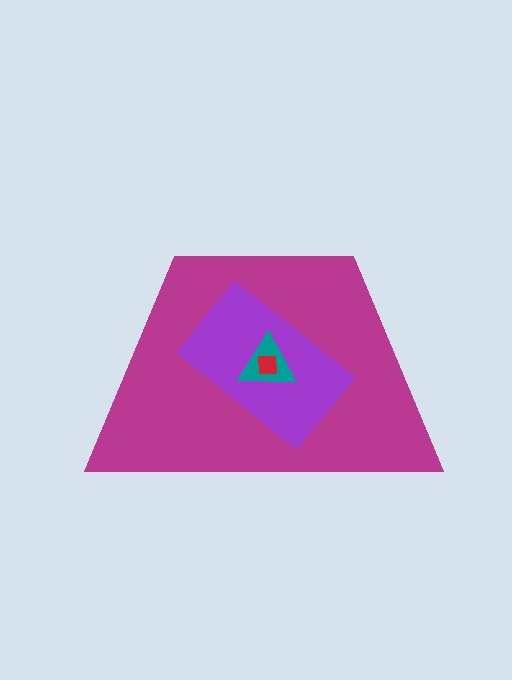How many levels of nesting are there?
4.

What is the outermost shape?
The magenta trapezoid.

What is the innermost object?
The red square.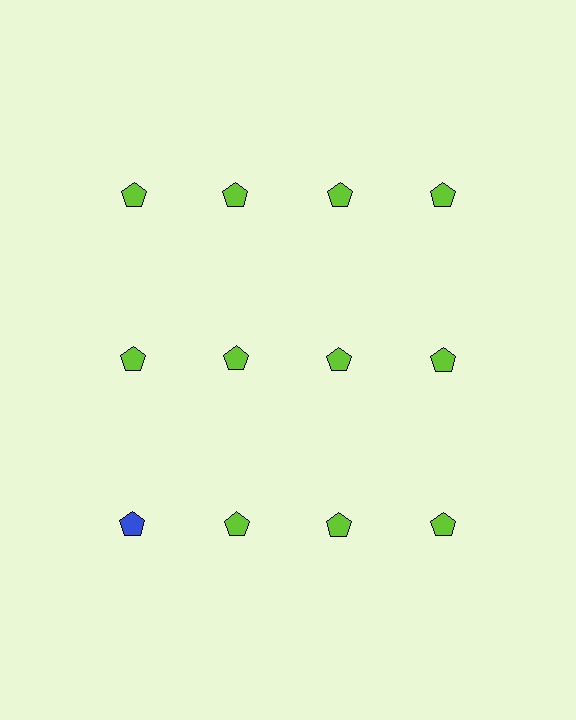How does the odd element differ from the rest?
It has a different color: blue instead of lime.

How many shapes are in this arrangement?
There are 12 shapes arranged in a grid pattern.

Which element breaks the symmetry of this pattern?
The blue pentagon in the third row, leftmost column breaks the symmetry. All other shapes are lime pentagons.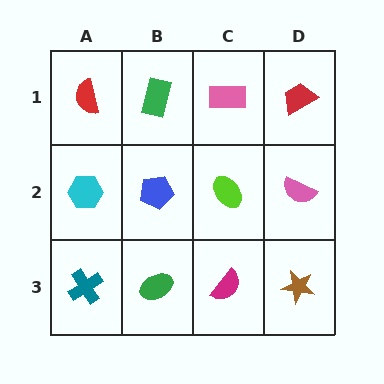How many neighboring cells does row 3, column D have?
2.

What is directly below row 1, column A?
A cyan hexagon.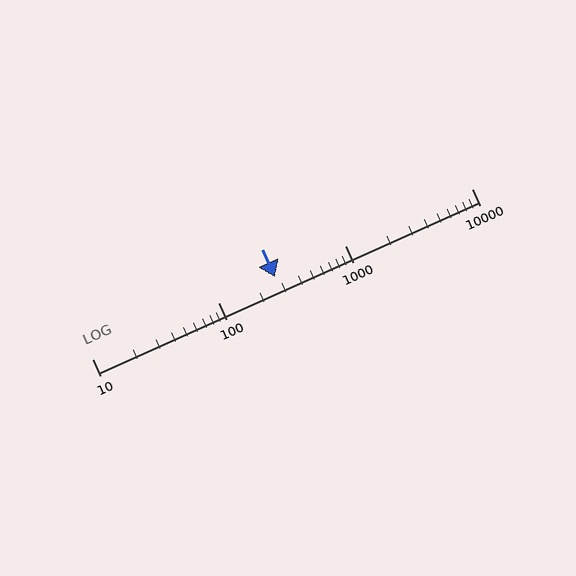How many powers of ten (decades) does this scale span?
The scale spans 3 decades, from 10 to 10000.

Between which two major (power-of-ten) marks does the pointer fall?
The pointer is between 100 and 1000.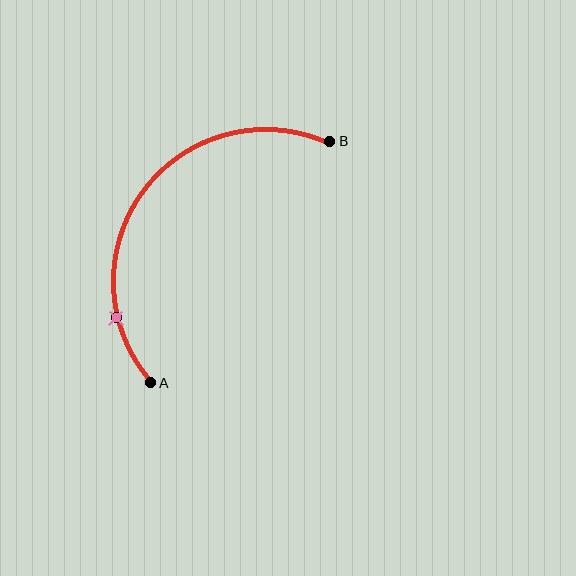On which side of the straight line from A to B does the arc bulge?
The arc bulges above and to the left of the straight line connecting A and B.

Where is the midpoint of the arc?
The arc midpoint is the point on the curve farthest from the straight line joining A and B. It sits above and to the left of that line.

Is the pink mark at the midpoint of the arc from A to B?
No. The pink mark lies on the arc but is closer to endpoint A. The arc midpoint would be at the point on the curve equidistant along the arc from both A and B.